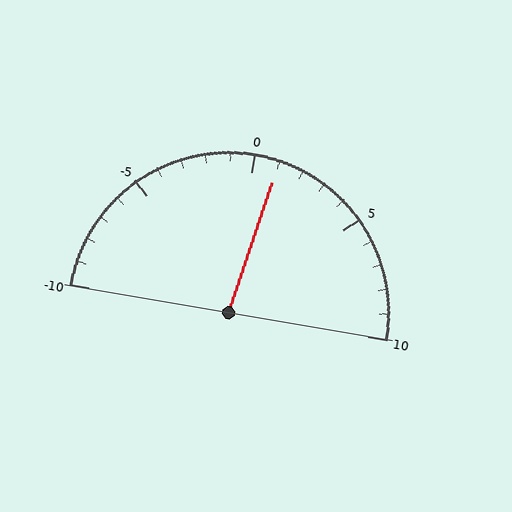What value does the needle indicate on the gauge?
The needle indicates approximately 1.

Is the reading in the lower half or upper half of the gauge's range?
The reading is in the upper half of the range (-10 to 10).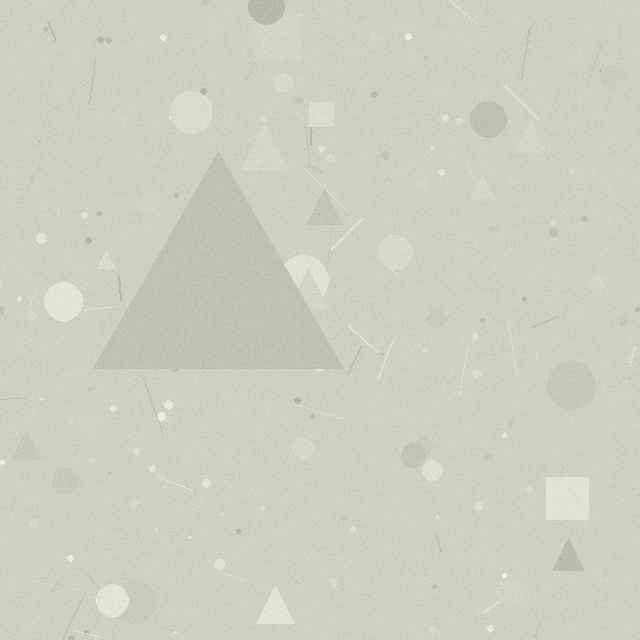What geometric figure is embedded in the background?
A triangle is embedded in the background.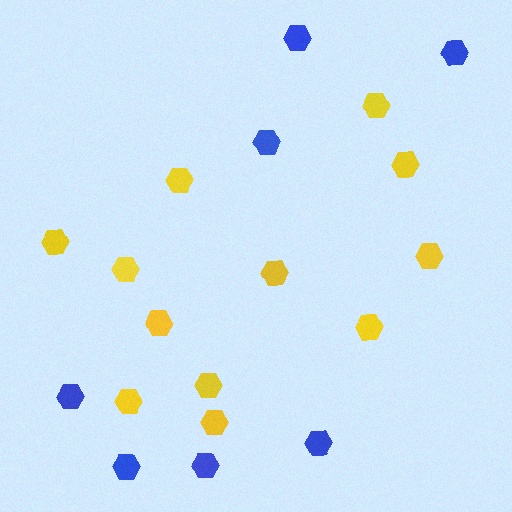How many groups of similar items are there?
There are 2 groups: one group of blue hexagons (7) and one group of yellow hexagons (12).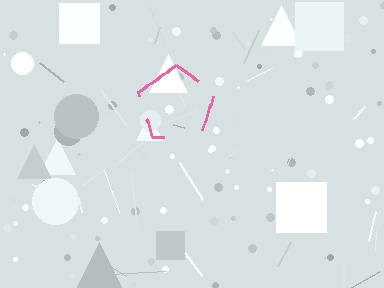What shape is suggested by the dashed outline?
The dashed outline suggests a pentagon.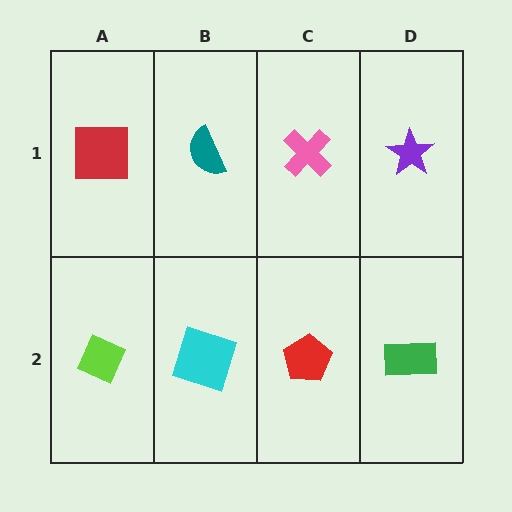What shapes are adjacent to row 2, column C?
A pink cross (row 1, column C), a cyan square (row 2, column B), a green rectangle (row 2, column D).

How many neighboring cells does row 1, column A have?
2.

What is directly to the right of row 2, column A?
A cyan square.